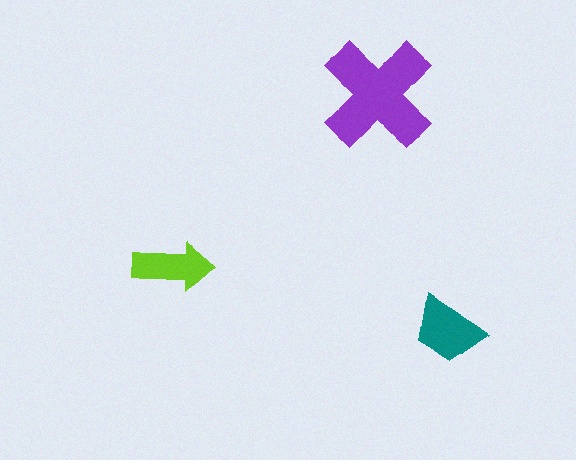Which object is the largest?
The purple cross.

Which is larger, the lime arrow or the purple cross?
The purple cross.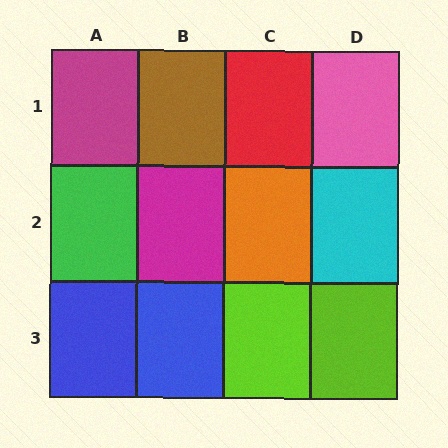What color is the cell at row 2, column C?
Orange.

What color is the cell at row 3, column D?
Lime.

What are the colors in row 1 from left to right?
Magenta, brown, red, pink.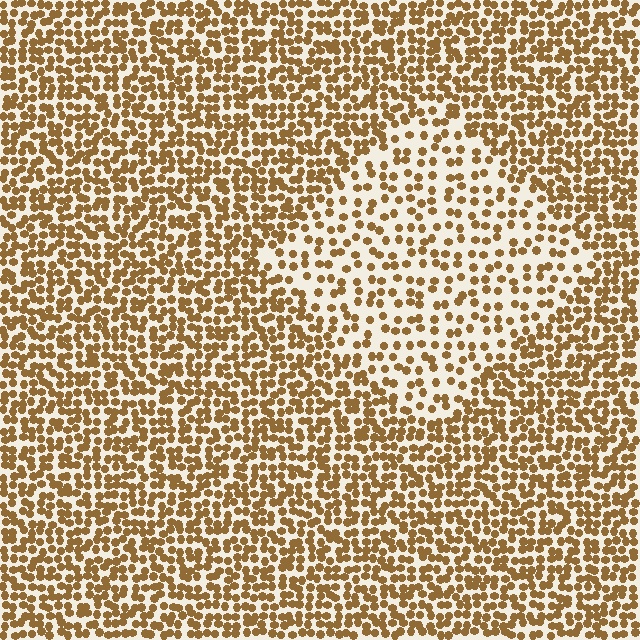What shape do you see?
I see a diamond.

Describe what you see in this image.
The image contains small brown elements arranged at two different densities. A diamond-shaped region is visible where the elements are less densely packed than the surrounding area.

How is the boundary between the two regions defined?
The boundary is defined by a change in element density (approximately 2.0x ratio). All elements are the same color, size, and shape.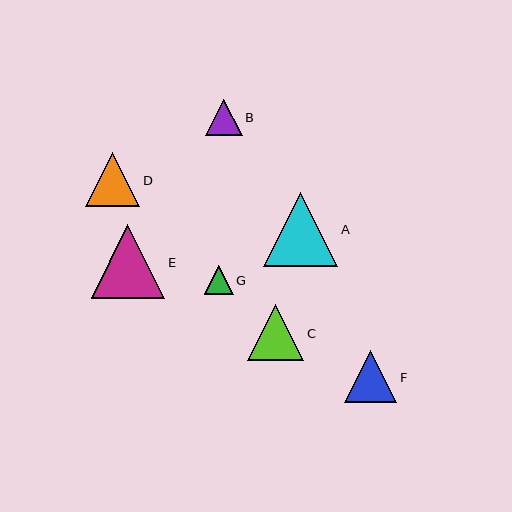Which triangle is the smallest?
Triangle G is the smallest with a size of approximately 29 pixels.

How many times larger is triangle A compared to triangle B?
Triangle A is approximately 2.1 times the size of triangle B.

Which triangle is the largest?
Triangle A is the largest with a size of approximately 75 pixels.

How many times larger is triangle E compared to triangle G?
Triangle E is approximately 2.5 times the size of triangle G.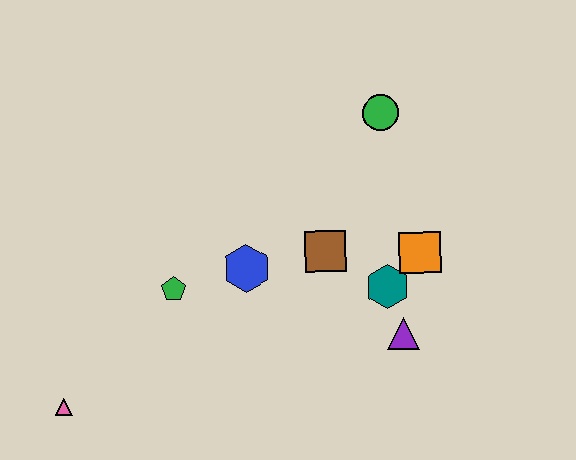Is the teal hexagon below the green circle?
Yes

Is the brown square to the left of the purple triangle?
Yes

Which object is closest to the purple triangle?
The teal hexagon is closest to the purple triangle.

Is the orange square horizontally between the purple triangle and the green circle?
No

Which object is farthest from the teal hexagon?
The pink triangle is farthest from the teal hexagon.